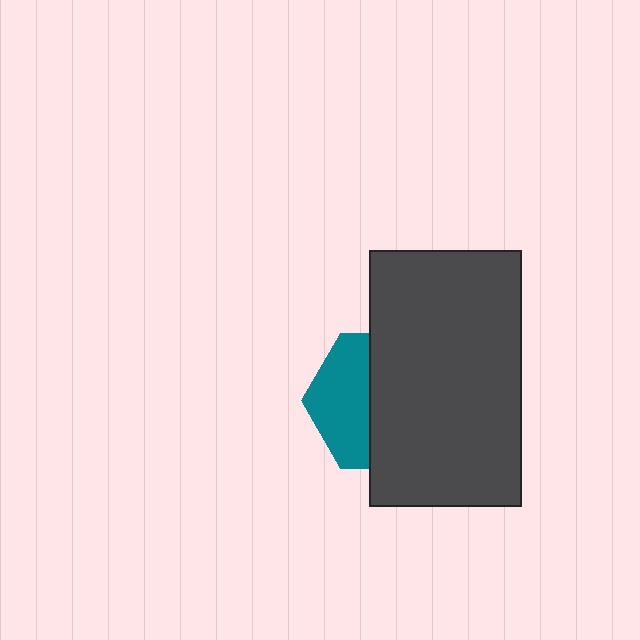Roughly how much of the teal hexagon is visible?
A small part of it is visible (roughly 42%).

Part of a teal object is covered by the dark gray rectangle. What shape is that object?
It is a hexagon.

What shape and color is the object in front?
The object in front is a dark gray rectangle.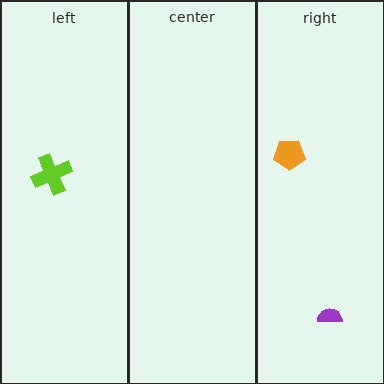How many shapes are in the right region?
2.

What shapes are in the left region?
The lime cross.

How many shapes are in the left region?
1.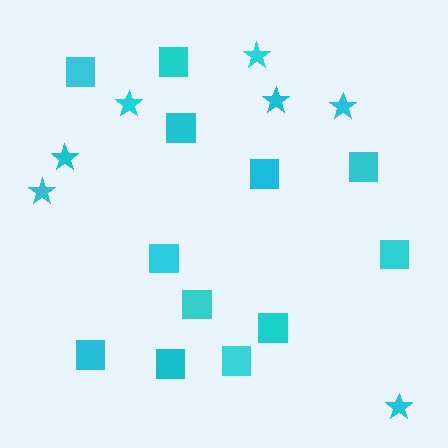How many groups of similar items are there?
There are 2 groups: one group of stars (7) and one group of squares (12).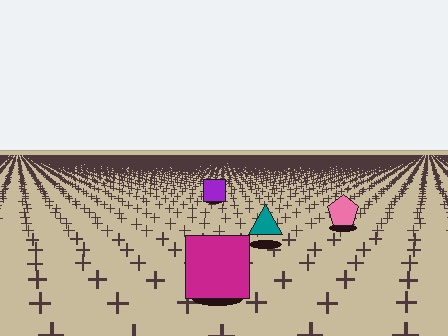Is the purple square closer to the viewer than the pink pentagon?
No. The pink pentagon is closer — you can tell from the texture gradient: the ground texture is coarser near it.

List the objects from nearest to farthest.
From nearest to farthest: the magenta square, the teal triangle, the pink pentagon, the purple square.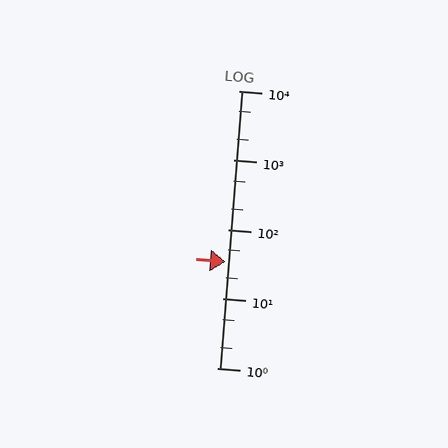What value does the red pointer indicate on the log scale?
The pointer indicates approximately 34.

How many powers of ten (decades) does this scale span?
The scale spans 4 decades, from 1 to 10000.